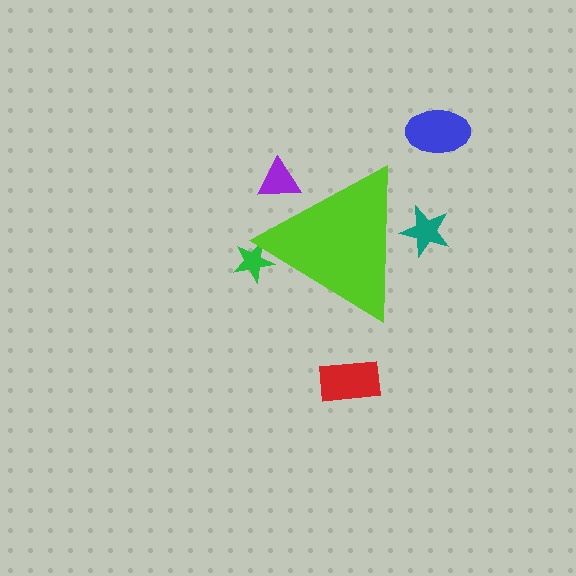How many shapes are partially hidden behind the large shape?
3 shapes are partially hidden.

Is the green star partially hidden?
Yes, the green star is partially hidden behind the lime triangle.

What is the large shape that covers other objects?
A lime triangle.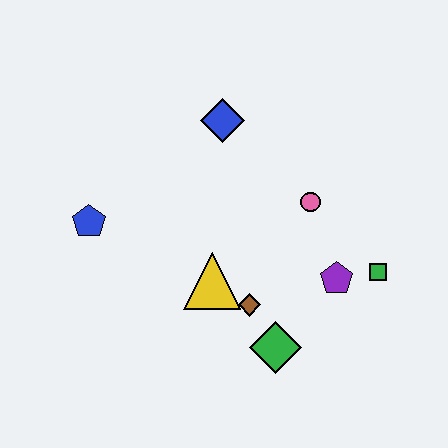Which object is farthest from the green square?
The blue pentagon is farthest from the green square.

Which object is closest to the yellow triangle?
The brown diamond is closest to the yellow triangle.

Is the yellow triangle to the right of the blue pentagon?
Yes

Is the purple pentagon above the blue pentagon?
No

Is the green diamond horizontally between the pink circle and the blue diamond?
Yes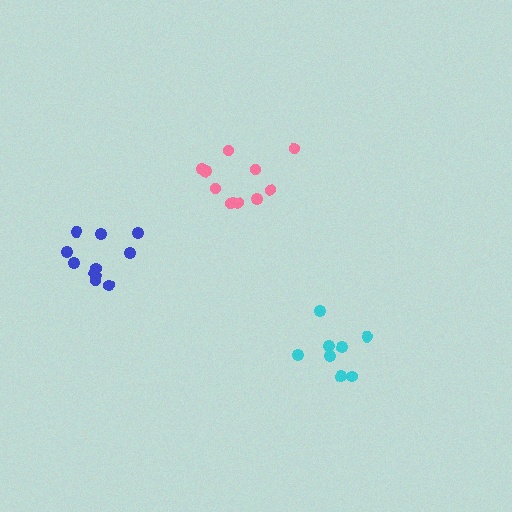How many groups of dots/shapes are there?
There are 3 groups.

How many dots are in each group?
Group 1: 11 dots, Group 2: 8 dots, Group 3: 11 dots (30 total).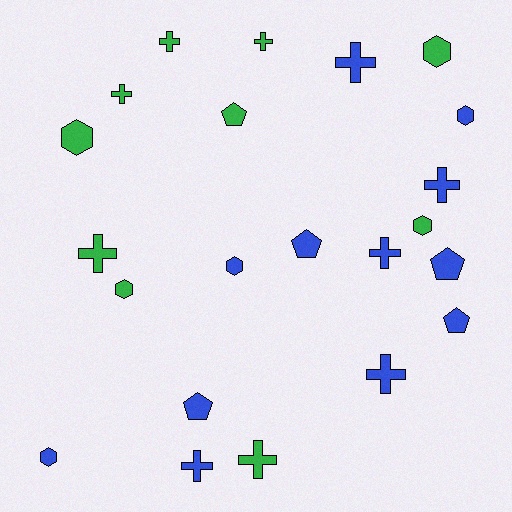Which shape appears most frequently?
Cross, with 10 objects.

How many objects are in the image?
There are 22 objects.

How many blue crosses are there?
There are 5 blue crosses.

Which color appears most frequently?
Blue, with 12 objects.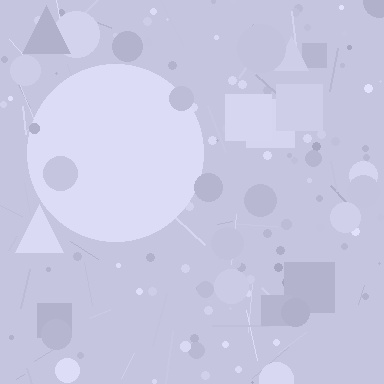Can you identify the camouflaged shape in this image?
The camouflaged shape is a circle.